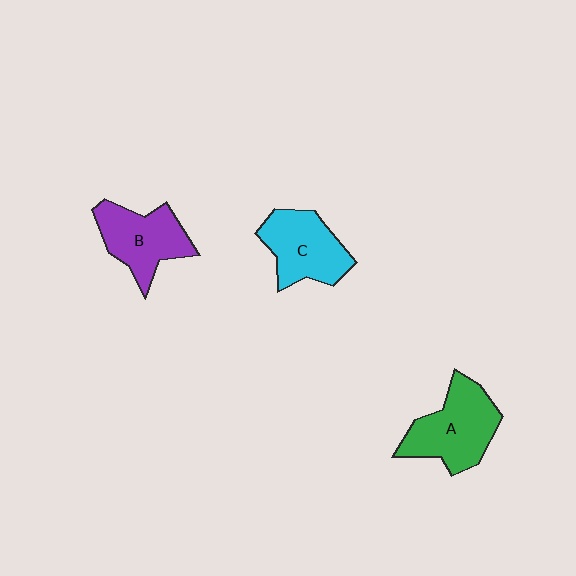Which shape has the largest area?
Shape A (green).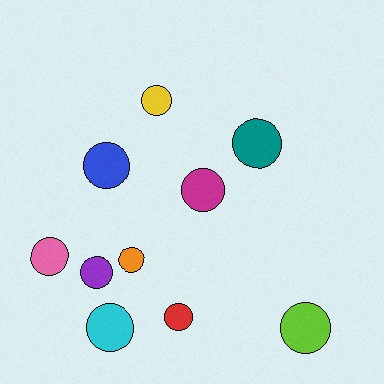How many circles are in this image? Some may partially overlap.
There are 10 circles.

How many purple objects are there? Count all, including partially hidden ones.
There is 1 purple object.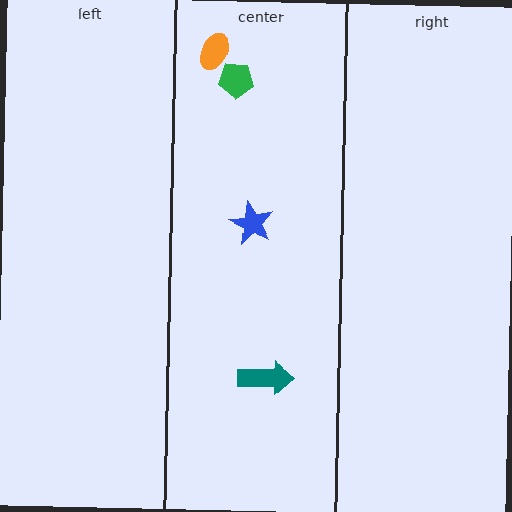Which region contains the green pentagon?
The center region.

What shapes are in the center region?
The green pentagon, the blue star, the teal arrow, the orange ellipse.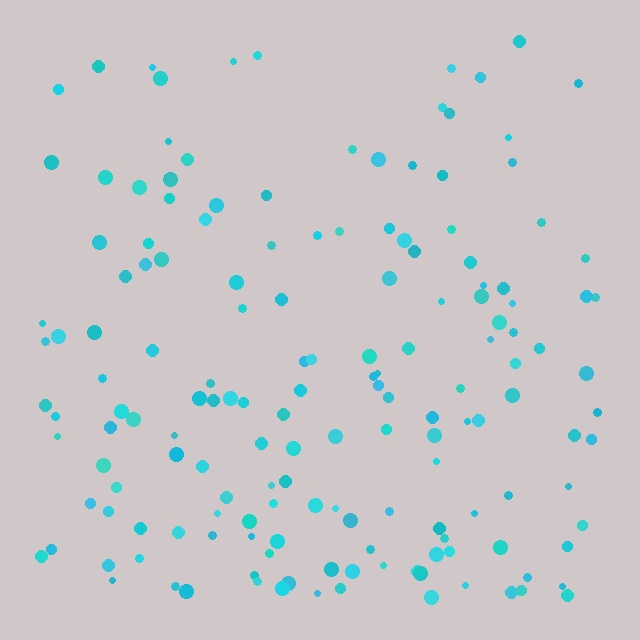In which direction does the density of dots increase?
From top to bottom, with the bottom side densest.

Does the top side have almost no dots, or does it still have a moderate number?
Still a moderate number, just noticeably fewer than the bottom.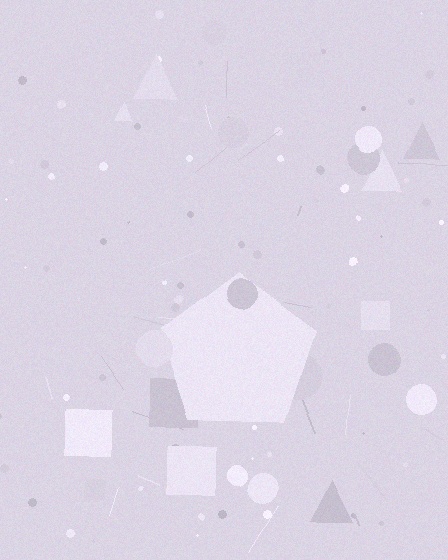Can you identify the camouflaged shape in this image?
The camouflaged shape is a pentagon.